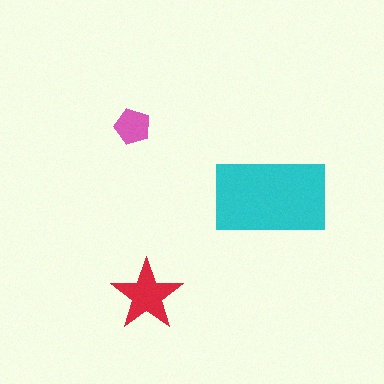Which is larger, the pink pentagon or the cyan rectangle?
The cyan rectangle.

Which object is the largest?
The cyan rectangle.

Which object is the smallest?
The pink pentagon.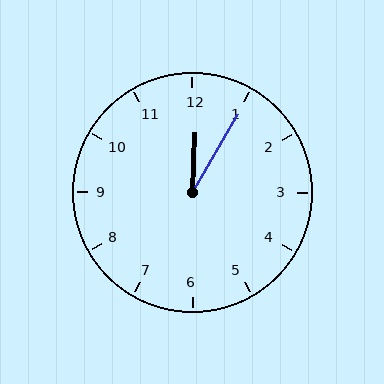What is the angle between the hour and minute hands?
Approximately 28 degrees.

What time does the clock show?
12:05.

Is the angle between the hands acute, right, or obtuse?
It is acute.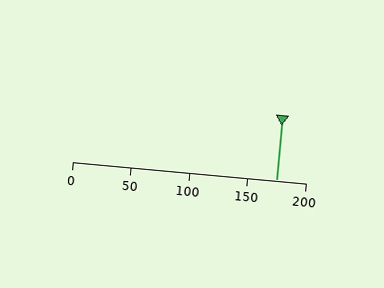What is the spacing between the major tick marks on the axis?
The major ticks are spaced 50 apart.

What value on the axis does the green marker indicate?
The marker indicates approximately 175.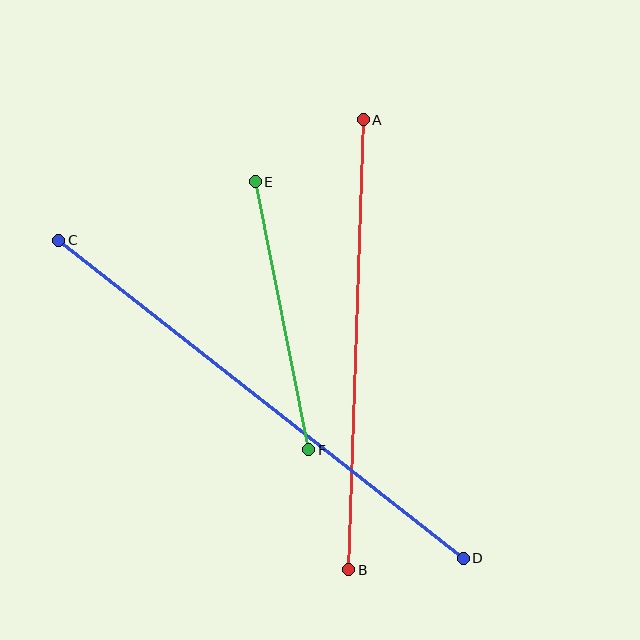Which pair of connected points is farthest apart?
Points C and D are farthest apart.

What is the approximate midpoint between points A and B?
The midpoint is at approximately (356, 345) pixels.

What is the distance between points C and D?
The distance is approximately 514 pixels.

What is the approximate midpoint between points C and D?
The midpoint is at approximately (261, 399) pixels.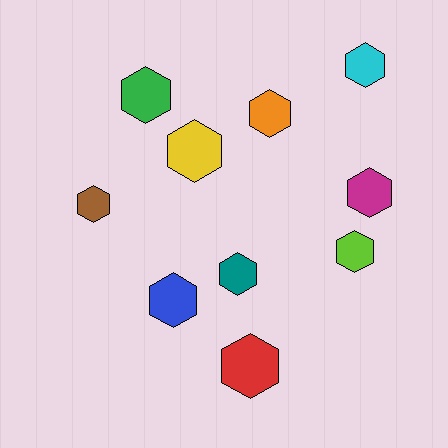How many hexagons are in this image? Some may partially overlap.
There are 10 hexagons.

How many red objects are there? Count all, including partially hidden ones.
There is 1 red object.